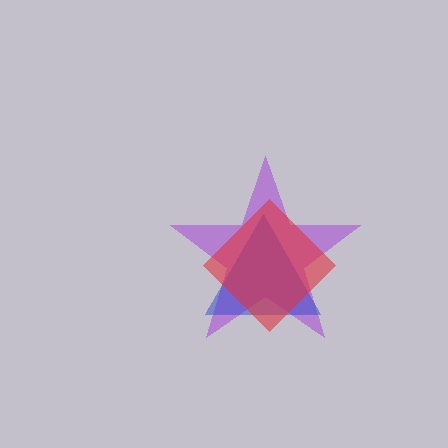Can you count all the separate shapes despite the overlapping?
Yes, there are 3 separate shapes.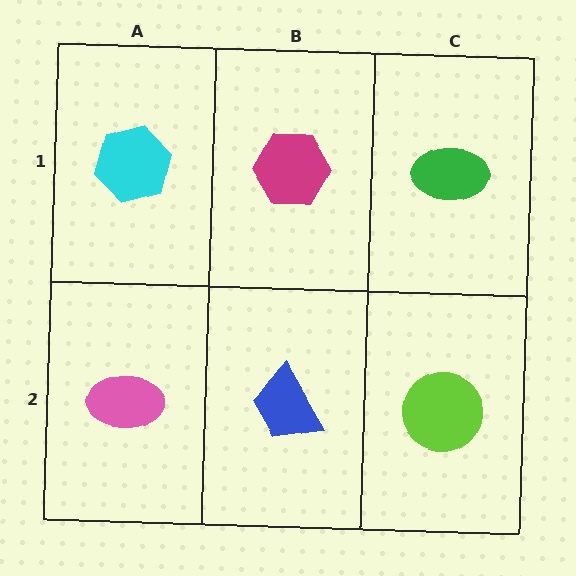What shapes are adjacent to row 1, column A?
A pink ellipse (row 2, column A), a magenta hexagon (row 1, column B).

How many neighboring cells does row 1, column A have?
2.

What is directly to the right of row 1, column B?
A green ellipse.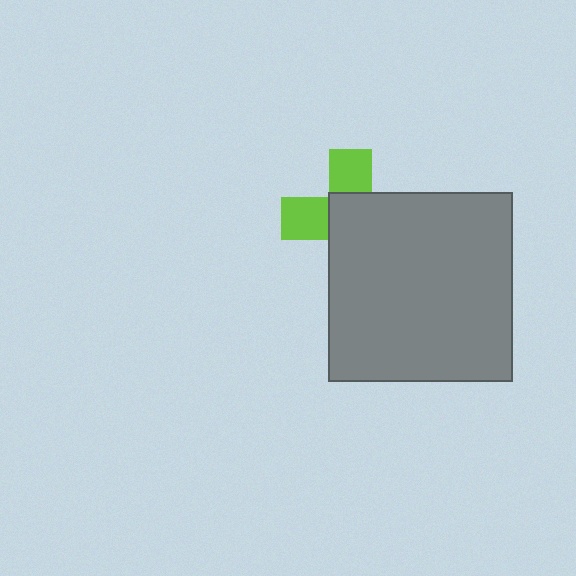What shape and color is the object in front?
The object in front is a gray rectangle.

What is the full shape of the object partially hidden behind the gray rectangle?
The partially hidden object is a lime cross.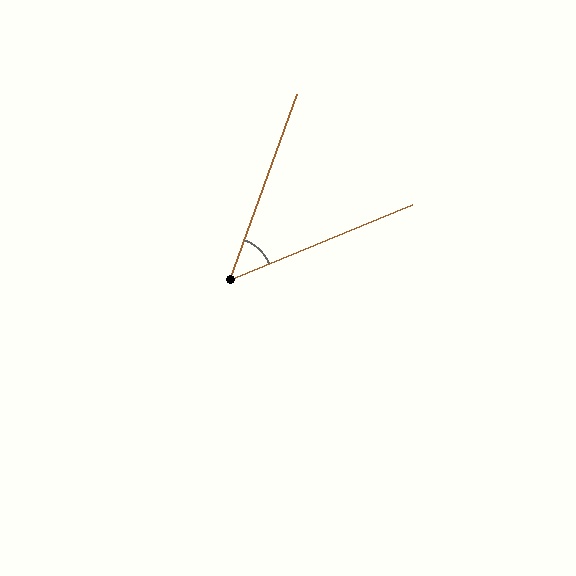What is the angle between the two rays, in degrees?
Approximately 48 degrees.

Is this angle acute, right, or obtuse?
It is acute.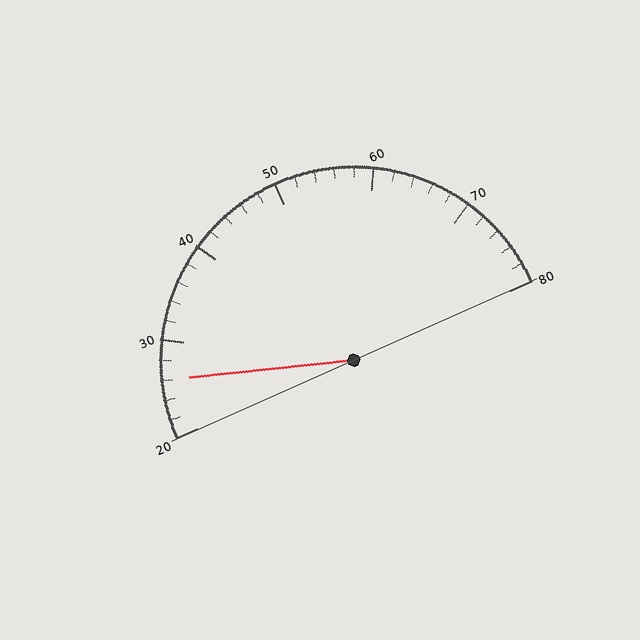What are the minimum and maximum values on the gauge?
The gauge ranges from 20 to 80.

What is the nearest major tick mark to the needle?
The nearest major tick mark is 30.